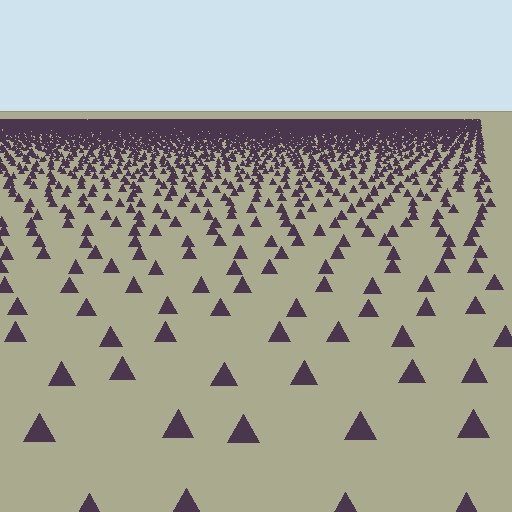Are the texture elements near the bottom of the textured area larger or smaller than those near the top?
Larger. Near the bottom, elements are closer to the viewer and appear at a bigger on-screen size.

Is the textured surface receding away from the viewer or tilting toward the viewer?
The surface is receding away from the viewer. Texture elements get smaller and denser toward the top.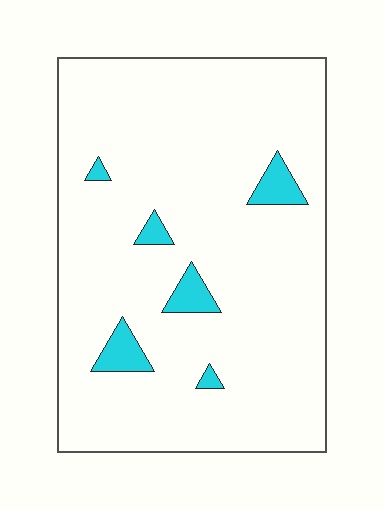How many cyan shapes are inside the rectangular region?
6.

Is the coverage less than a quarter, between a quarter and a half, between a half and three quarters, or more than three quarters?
Less than a quarter.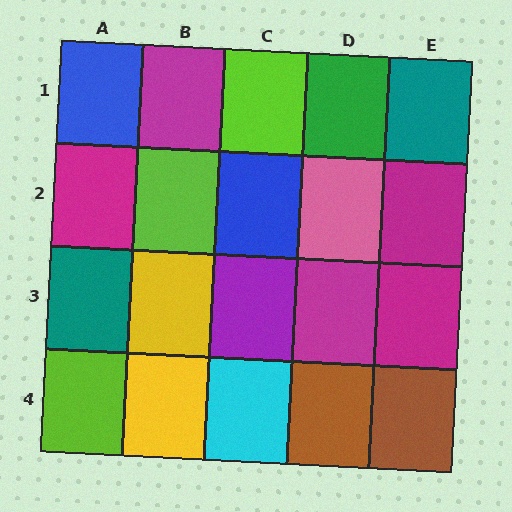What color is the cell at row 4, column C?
Cyan.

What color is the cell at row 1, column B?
Magenta.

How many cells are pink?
1 cell is pink.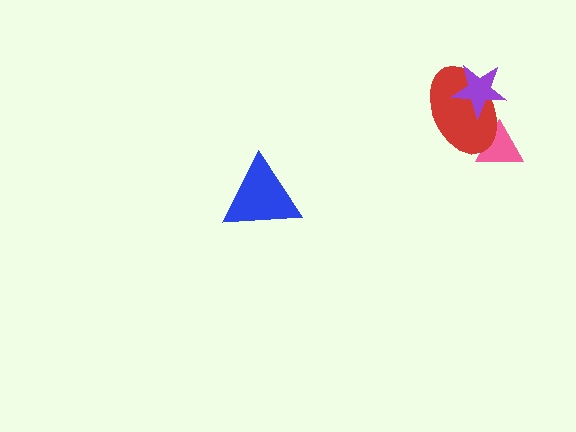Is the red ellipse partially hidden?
Yes, it is partially covered by another shape.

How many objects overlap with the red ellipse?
2 objects overlap with the red ellipse.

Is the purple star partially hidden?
No, no other shape covers it.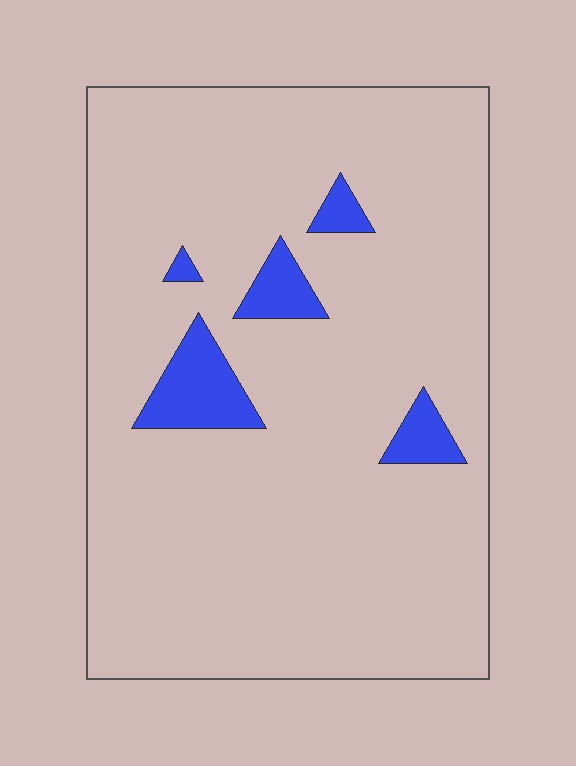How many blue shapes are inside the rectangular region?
5.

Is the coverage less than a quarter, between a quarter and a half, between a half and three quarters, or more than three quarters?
Less than a quarter.